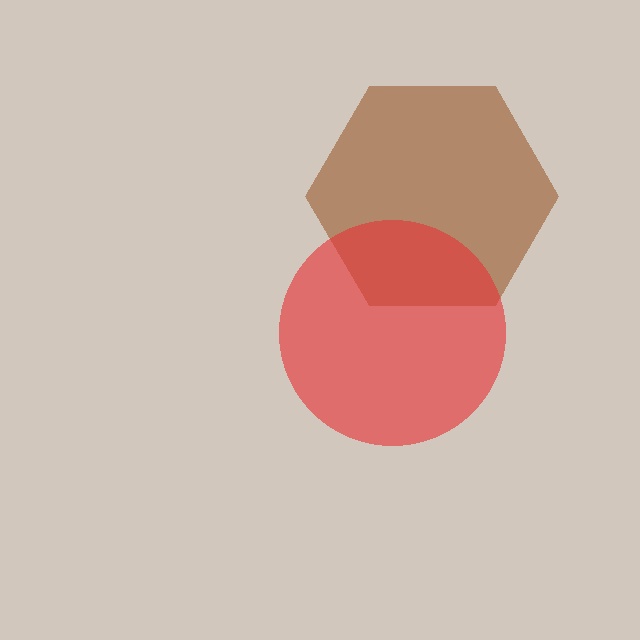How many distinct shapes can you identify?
There are 2 distinct shapes: a brown hexagon, a red circle.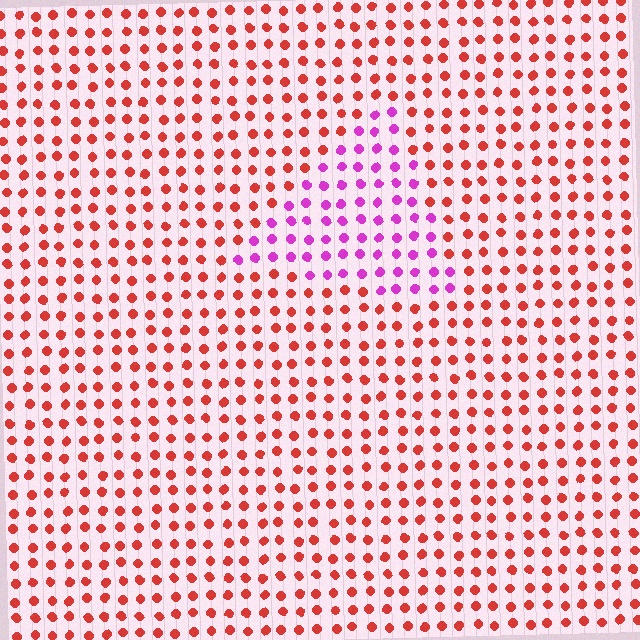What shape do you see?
I see a triangle.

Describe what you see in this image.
The image is filled with small red elements in a uniform arrangement. A triangle-shaped region is visible where the elements are tinted to a slightly different hue, forming a subtle color boundary.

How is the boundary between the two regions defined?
The boundary is defined purely by a slight shift in hue (about 58 degrees). Spacing, size, and orientation are identical on both sides.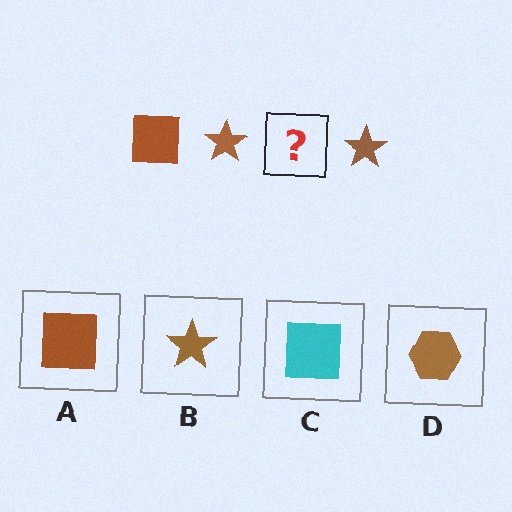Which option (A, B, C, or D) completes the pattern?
A.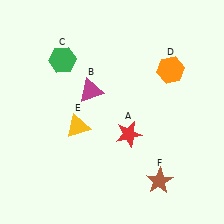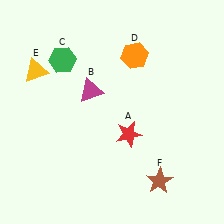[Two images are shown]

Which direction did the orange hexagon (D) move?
The orange hexagon (D) moved left.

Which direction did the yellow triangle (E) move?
The yellow triangle (E) moved up.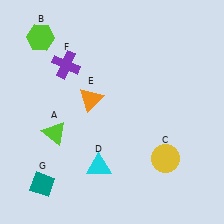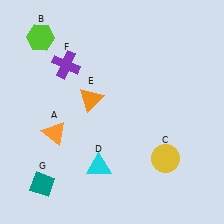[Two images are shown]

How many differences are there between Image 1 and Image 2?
There is 1 difference between the two images.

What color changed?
The triangle (A) changed from lime in Image 1 to orange in Image 2.